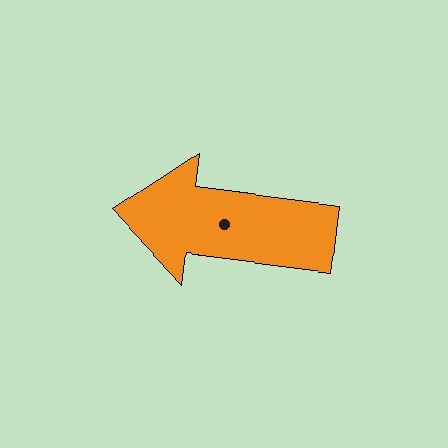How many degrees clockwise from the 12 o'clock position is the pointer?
Approximately 277 degrees.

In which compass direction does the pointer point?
West.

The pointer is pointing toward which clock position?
Roughly 9 o'clock.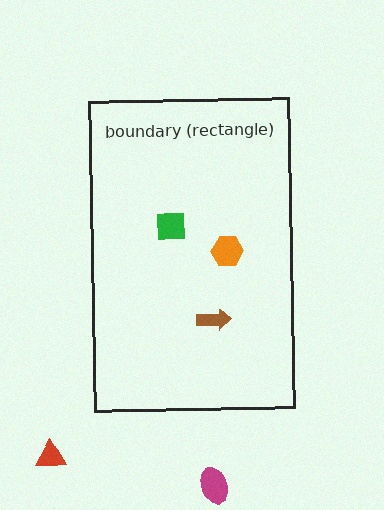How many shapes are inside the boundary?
3 inside, 2 outside.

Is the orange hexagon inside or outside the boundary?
Inside.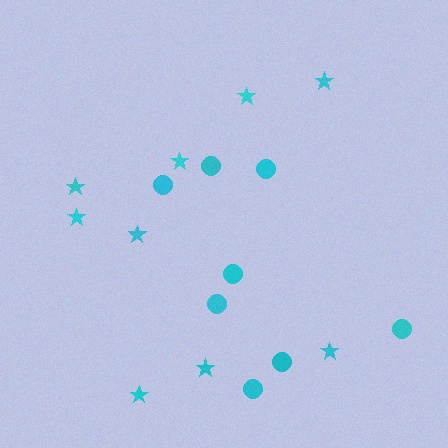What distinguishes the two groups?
There are 2 groups: one group of stars (9) and one group of circles (8).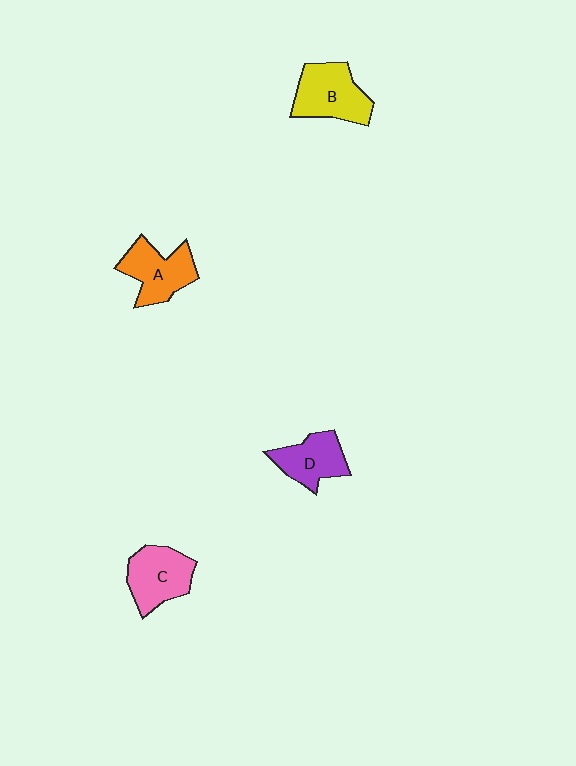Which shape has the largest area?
Shape B (yellow).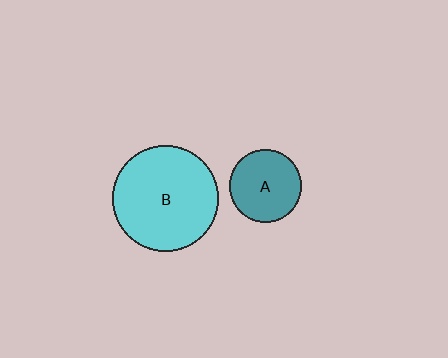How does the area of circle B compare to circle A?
Approximately 2.1 times.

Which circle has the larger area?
Circle B (cyan).